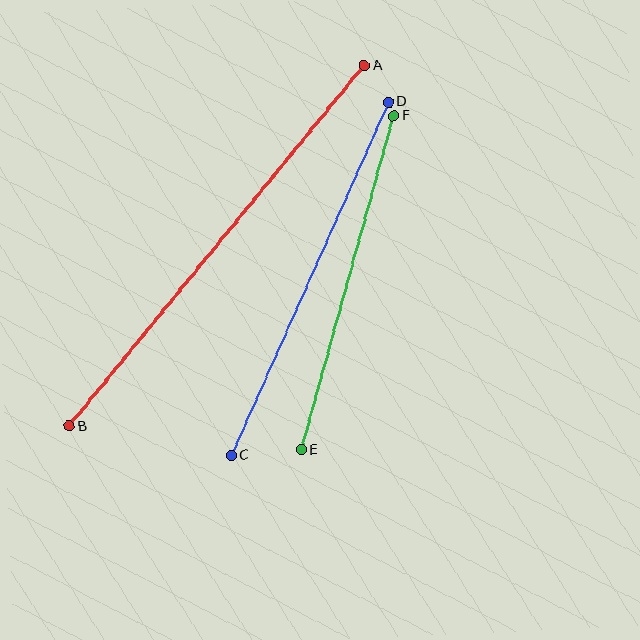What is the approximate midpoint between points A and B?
The midpoint is at approximately (217, 246) pixels.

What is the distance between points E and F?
The distance is approximately 347 pixels.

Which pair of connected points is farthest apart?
Points A and B are farthest apart.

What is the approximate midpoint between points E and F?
The midpoint is at approximately (347, 283) pixels.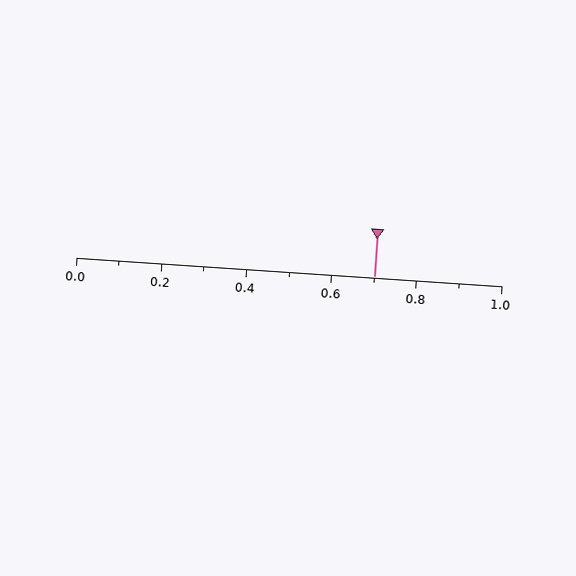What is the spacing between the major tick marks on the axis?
The major ticks are spaced 0.2 apart.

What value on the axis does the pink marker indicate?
The marker indicates approximately 0.7.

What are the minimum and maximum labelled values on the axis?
The axis runs from 0.0 to 1.0.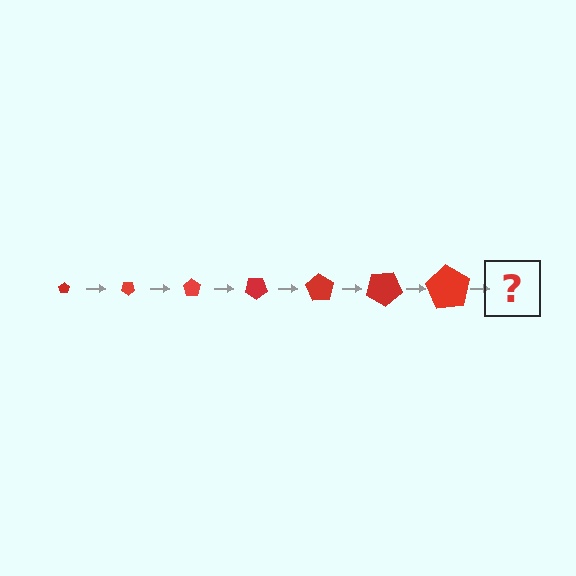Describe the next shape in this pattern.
It should be a pentagon, larger than the previous one and rotated 245 degrees from the start.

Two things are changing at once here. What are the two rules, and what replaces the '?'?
The two rules are that the pentagon grows larger each step and it rotates 35 degrees each step. The '?' should be a pentagon, larger than the previous one and rotated 245 degrees from the start.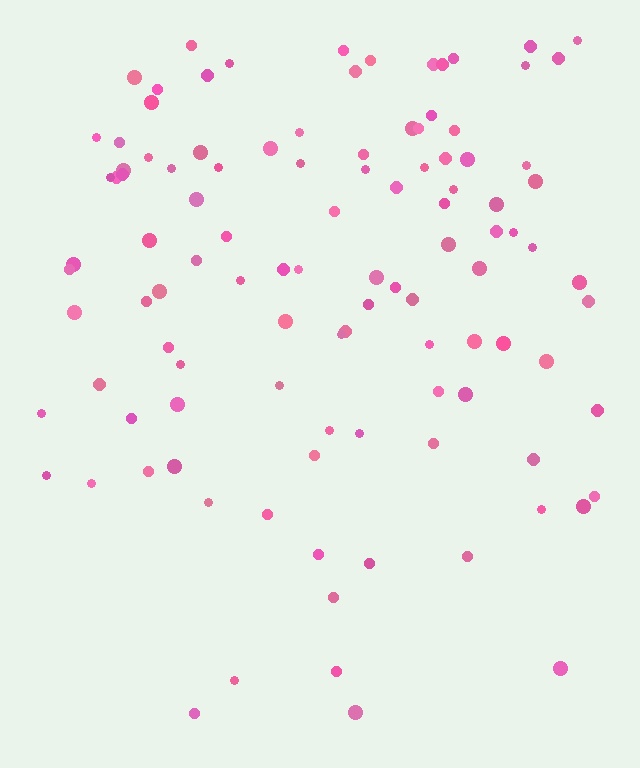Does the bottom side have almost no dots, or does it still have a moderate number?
Still a moderate number, just noticeably fewer than the top.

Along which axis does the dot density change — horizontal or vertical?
Vertical.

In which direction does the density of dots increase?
From bottom to top, with the top side densest.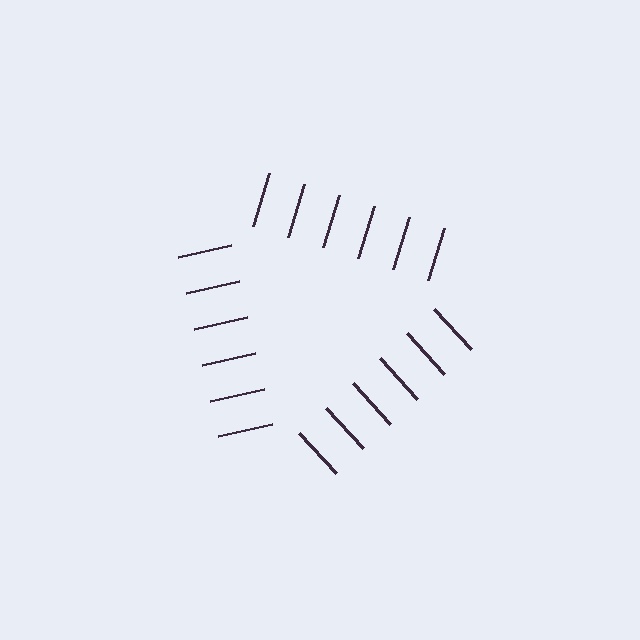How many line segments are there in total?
18 — 6 along each of the 3 edges.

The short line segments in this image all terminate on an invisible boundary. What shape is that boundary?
An illusory triangle — the line segments terminate on its edges but no continuous stroke is drawn.